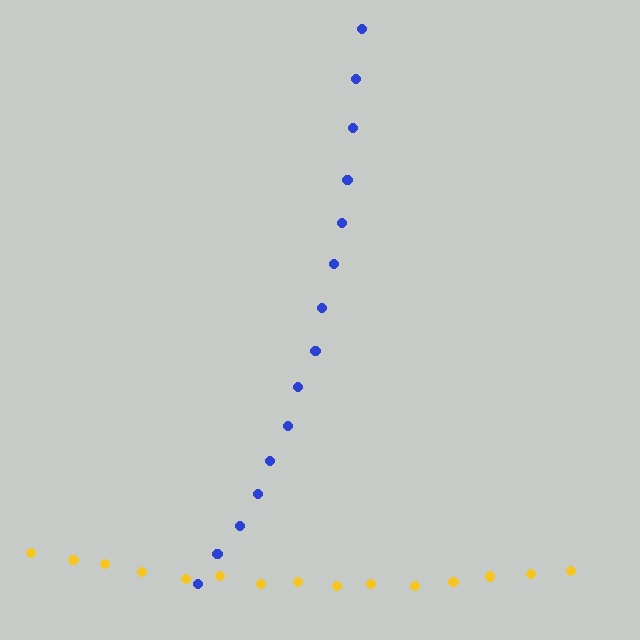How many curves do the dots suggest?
There are 2 distinct paths.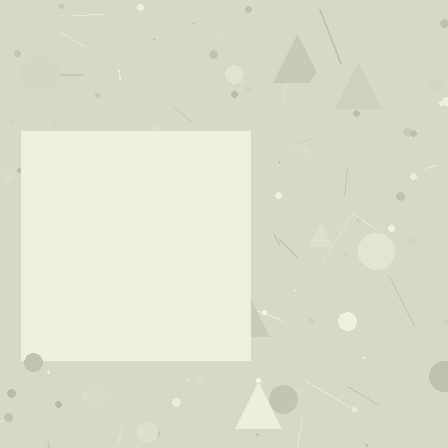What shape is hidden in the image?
A square is hidden in the image.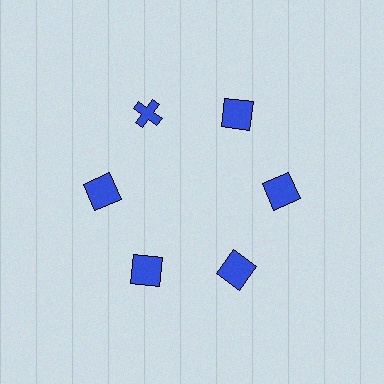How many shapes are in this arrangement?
There are 6 shapes arranged in a ring pattern.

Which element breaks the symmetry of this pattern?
The blue cross at roughly the 11 o'clock position breaks the symmetry. All other shapes are blue squares.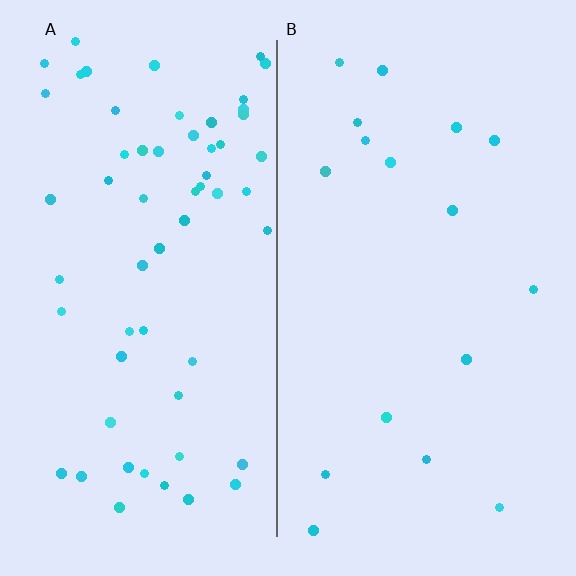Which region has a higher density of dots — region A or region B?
A (the left).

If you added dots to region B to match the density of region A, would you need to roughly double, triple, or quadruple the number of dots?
Approximately quadruple.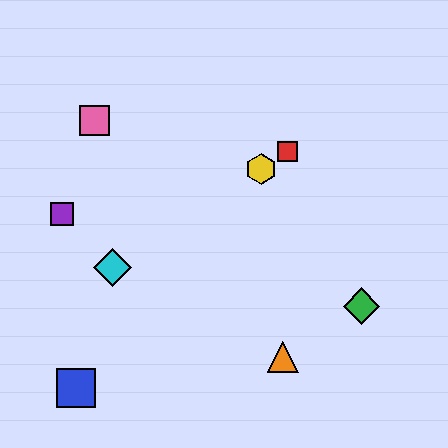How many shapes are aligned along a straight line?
3 shapes (the red square, the yellow hexagon, the cyan diamond) are aligned along a straight line.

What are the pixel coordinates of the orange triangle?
The orange triangle is at (283, 357).